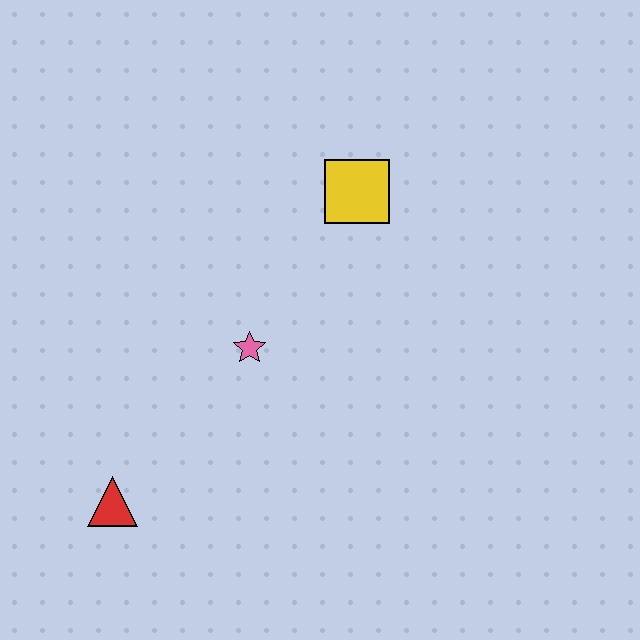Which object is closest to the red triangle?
The pink star is closest to the red triangle.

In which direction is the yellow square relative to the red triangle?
The yellow square is above the red triangle.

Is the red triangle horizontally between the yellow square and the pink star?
No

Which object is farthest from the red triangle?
The yellow square is farthest from the red triangle.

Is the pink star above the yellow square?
No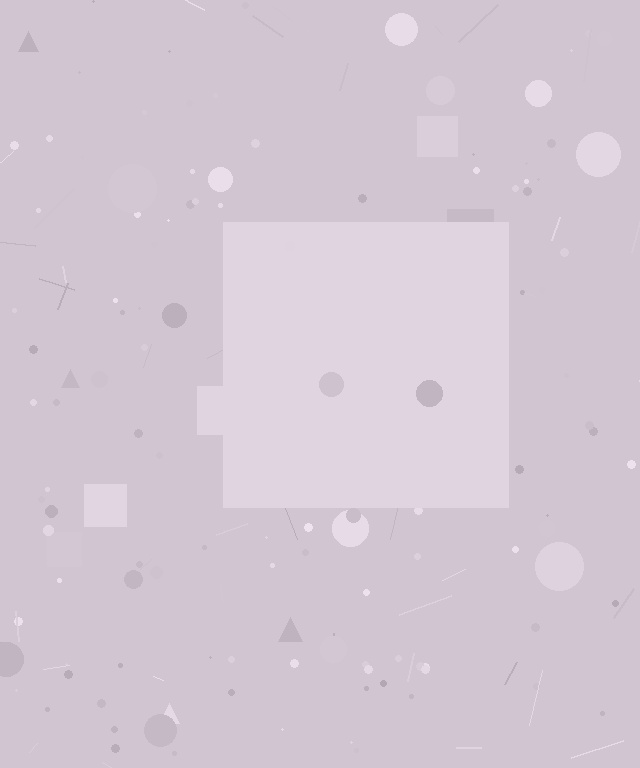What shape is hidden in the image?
A square is hidden in the image.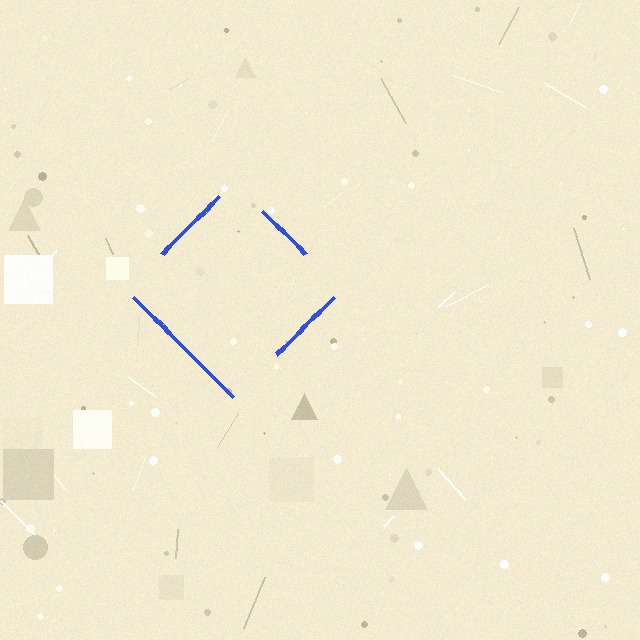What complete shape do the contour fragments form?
The contour fragments form a diamond.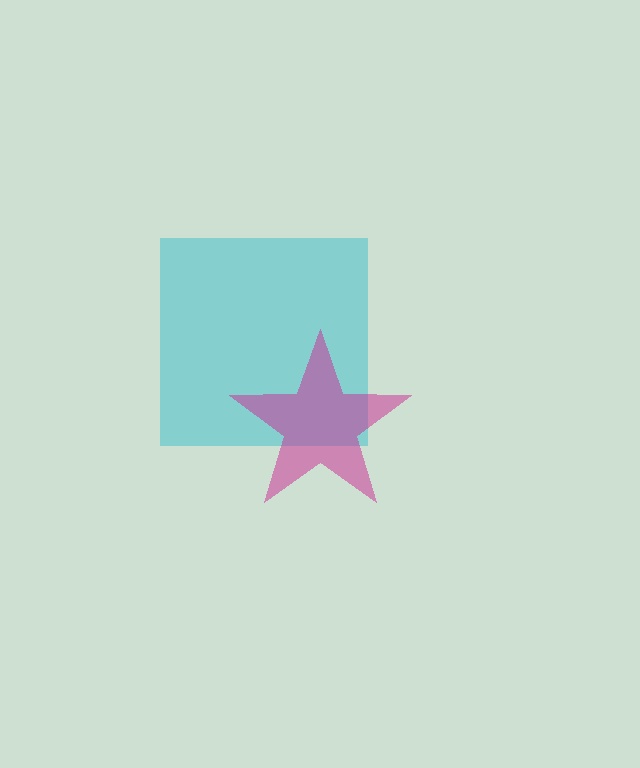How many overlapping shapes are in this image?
There are 2 overlapping shapes in the image.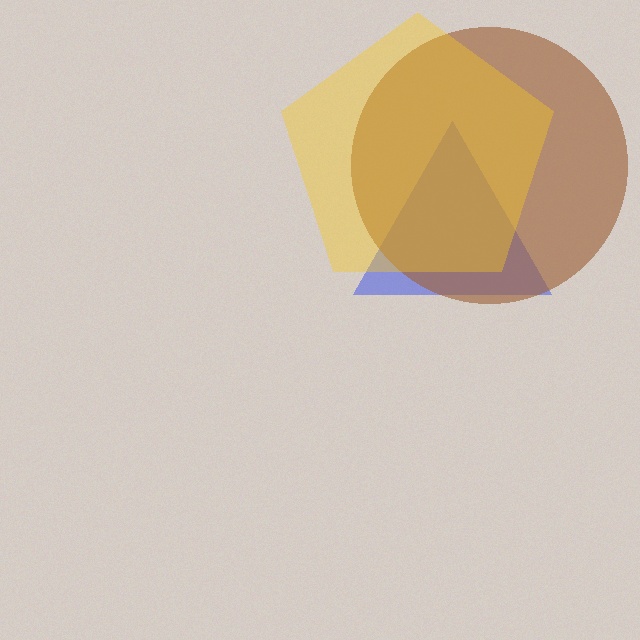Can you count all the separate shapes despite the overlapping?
Yes, there are 3 separate shapes.